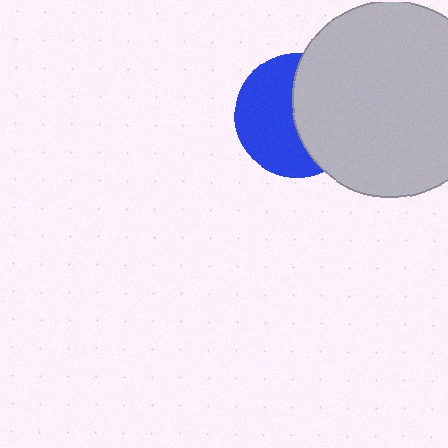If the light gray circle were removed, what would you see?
You would see the complete blue circle.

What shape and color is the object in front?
The object in front is a light gray circle.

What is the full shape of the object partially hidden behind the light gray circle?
The partially hidden object is a blue circle.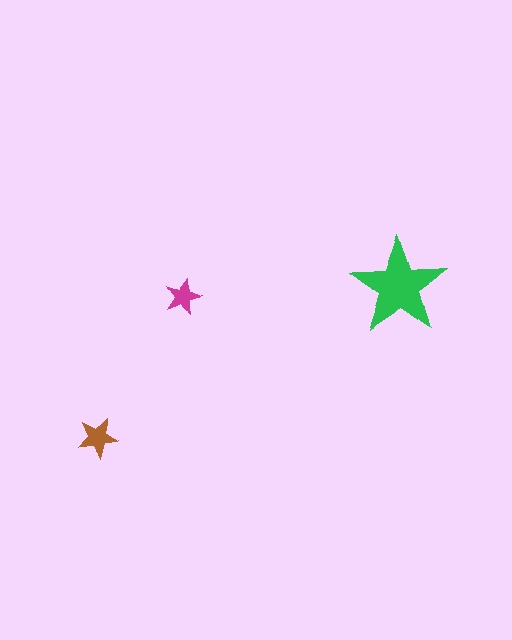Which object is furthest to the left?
The brown star is leftmost.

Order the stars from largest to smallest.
the green one, the brown one, the magenta one.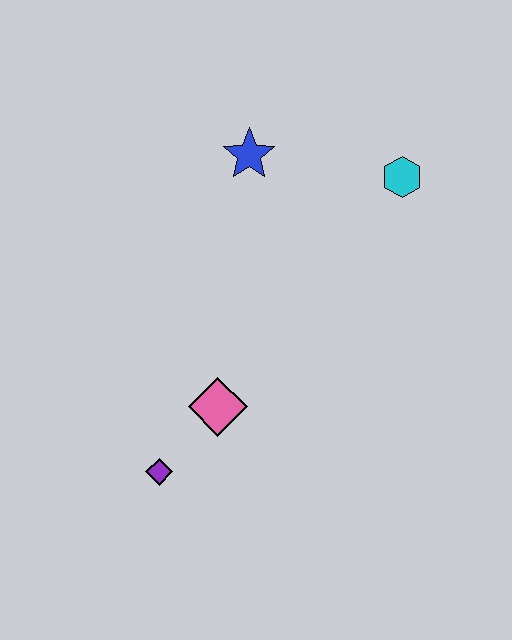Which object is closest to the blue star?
The cyan hexagon is closest to the blue star.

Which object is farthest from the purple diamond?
The cyan hexagon is farthest from the purple diamond.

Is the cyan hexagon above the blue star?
No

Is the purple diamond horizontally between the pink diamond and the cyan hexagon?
No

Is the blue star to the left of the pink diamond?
No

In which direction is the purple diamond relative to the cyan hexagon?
The purple diamond is below the cyan hexagon.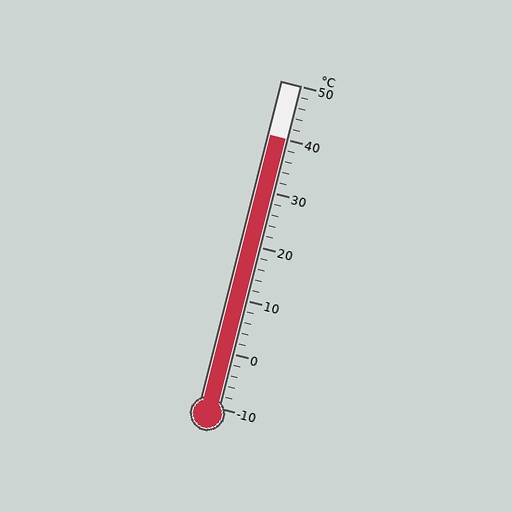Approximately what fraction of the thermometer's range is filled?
The thermometer is filled to approximately 85% of its range.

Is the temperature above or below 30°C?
The temperature is above 30°C.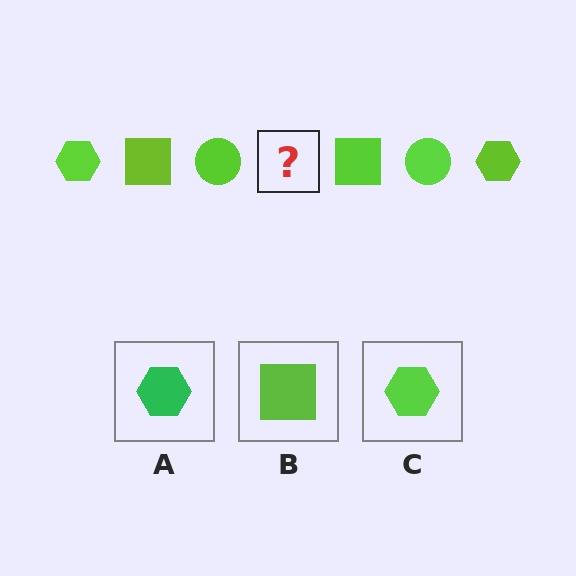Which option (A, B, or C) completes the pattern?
C.